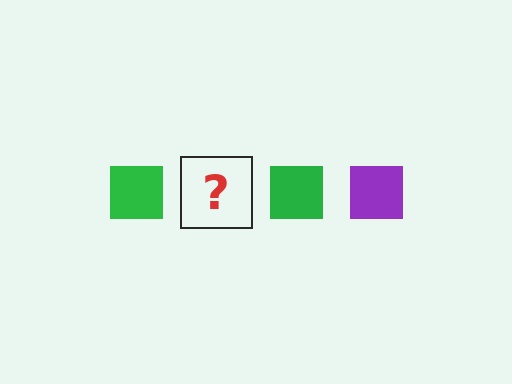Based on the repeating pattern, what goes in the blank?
The blank should be a purple square.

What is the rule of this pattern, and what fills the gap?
The rule is that the pattern cycles through green, purple squares. The gap should be filled with a purple square.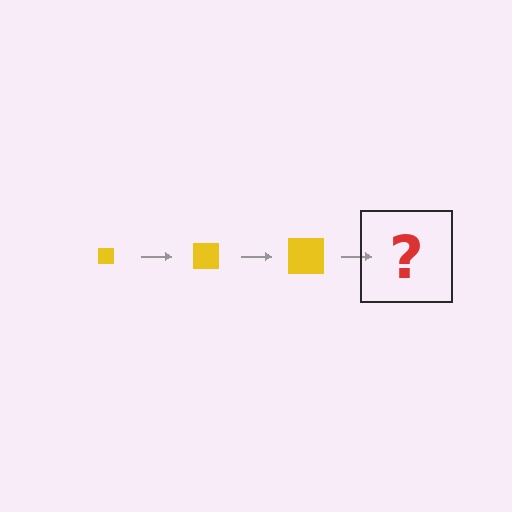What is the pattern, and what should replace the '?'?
The pattern is that the square gets progressively larger each step. The '?' should be a yellow square, larger than the previous one.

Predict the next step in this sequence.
The next step is a yellow square, larger than the previous one.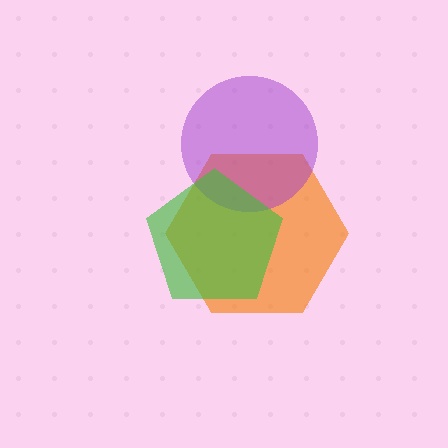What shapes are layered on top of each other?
The layered shapes are: an orange hexagon, a purple circle, a green pentagon.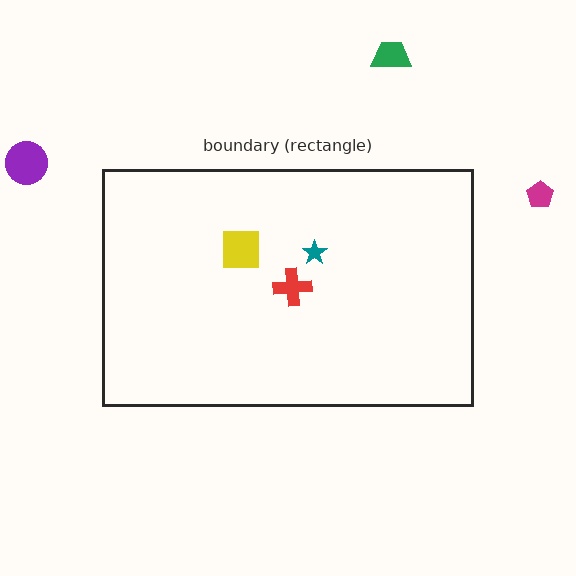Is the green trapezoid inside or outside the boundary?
Outside.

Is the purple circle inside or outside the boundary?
Outside.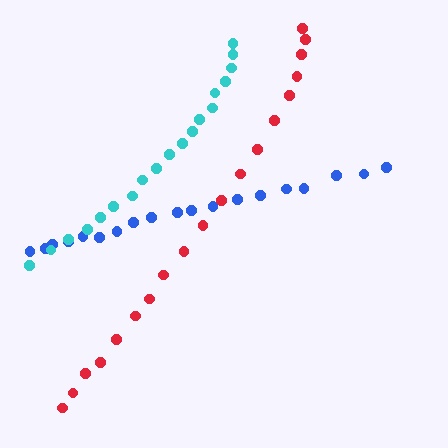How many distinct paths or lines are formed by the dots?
There are 3 distinct paths.